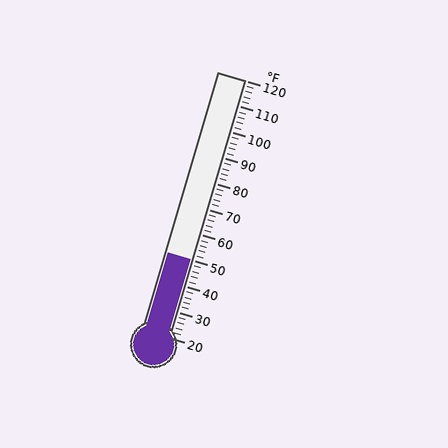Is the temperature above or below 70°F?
The temperature is below 70°F.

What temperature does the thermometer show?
The thermometer shows approximately 50°F.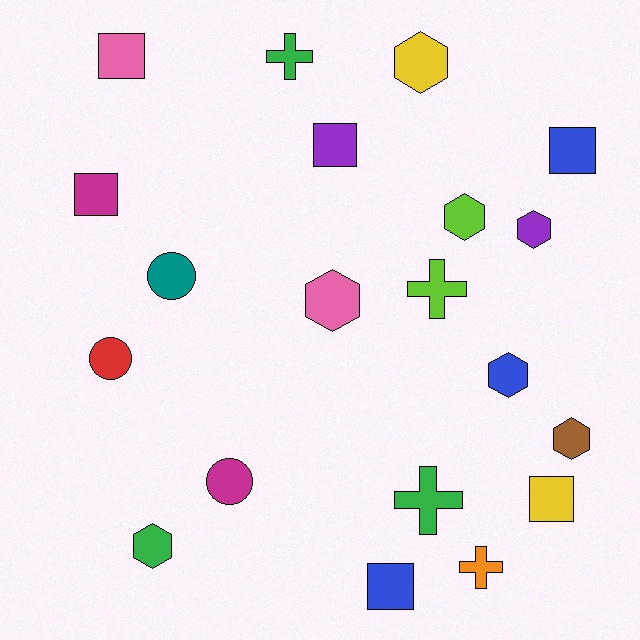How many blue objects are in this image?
There are 3 blue objects.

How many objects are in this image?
There are 20 objects.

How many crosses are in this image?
There are 4 crosses.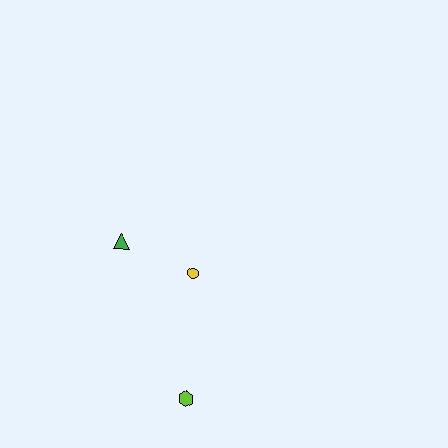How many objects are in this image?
There are 3 objects.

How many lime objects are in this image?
There is 1 lime object.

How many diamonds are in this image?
There are no diamonds.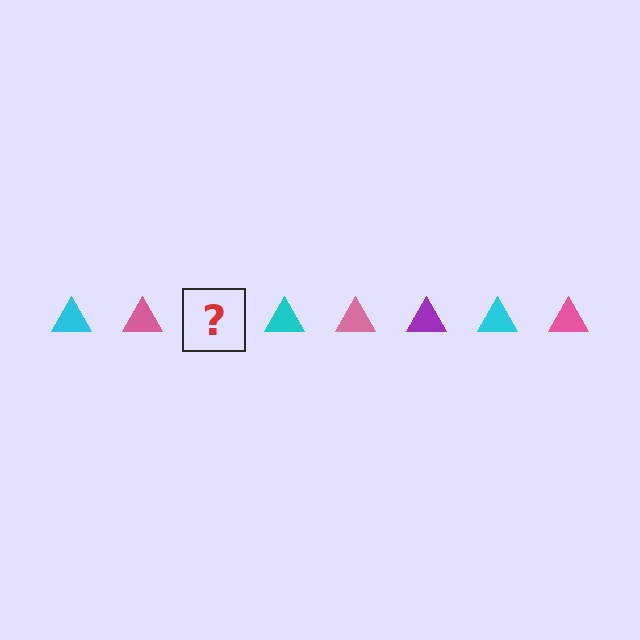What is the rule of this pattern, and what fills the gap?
The rule is that the pattern cycles through cyan, pink, purple triangles. The gap should be filled with a purple triangle.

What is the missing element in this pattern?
The missing element is a purple triangle.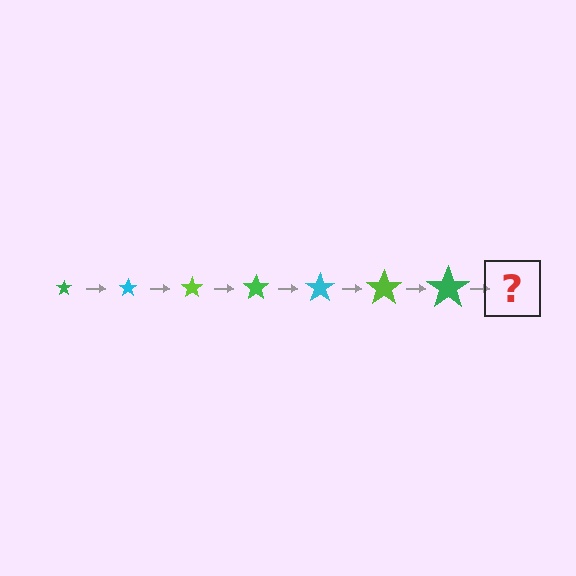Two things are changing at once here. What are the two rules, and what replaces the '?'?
The two rules are that the star grows larger each step and the color cycles through green, cyan, and lime. The '?' should be a cyan star, larger than the previous one.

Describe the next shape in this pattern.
It should be a cyan star, larger than the previous one.